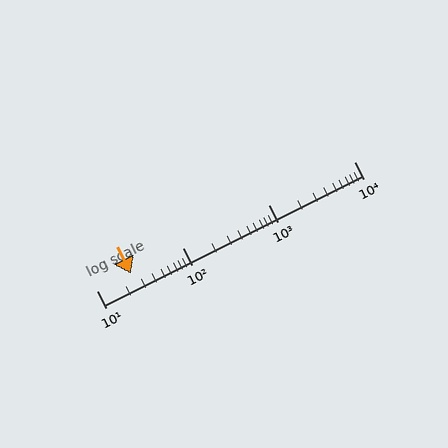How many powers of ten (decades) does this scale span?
The scale spans 3 decades, from 10 to 10000.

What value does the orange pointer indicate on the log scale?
The pointer indicates approximately 25.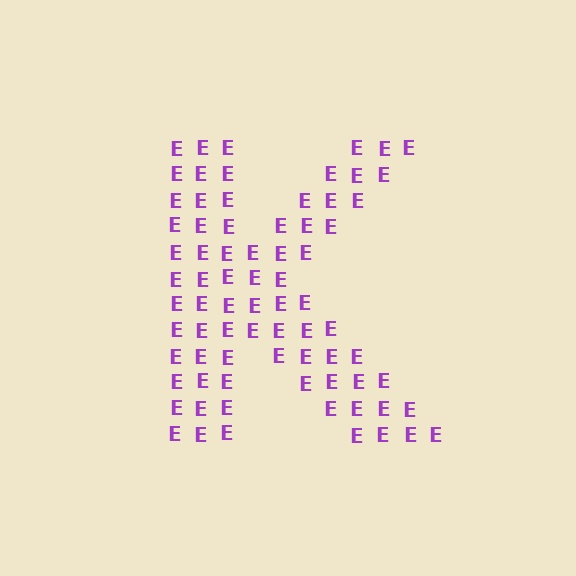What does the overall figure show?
The overall figure shows the letter K.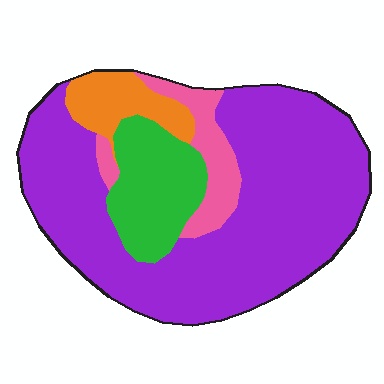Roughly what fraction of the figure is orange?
Orange takes up about one tenth (1/10) of the figure.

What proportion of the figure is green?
Green covers 15% of the figure.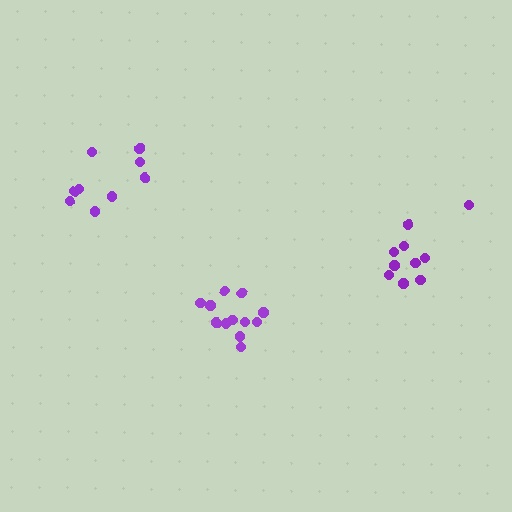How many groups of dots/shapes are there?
There are 3 groups.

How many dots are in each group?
Group 1: 10 dots, Group 2: 12 dots, Group 3: 9 dots (31 total).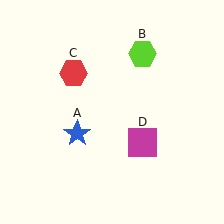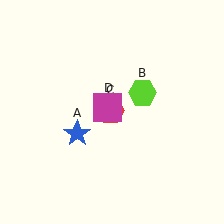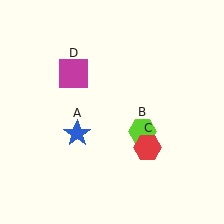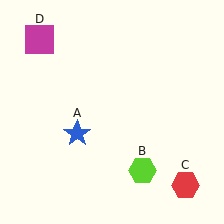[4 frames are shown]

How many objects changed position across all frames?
3 objects changed position: lime hexagon (object B), red hexagon (object C), magenta square (object D).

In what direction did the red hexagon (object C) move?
The red hexagon (object C) moved down and to the right.